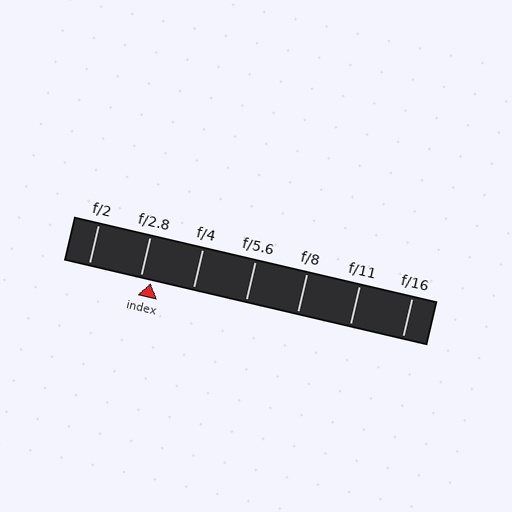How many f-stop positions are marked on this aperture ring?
There are 7 f-stop positions marked.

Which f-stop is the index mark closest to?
The index mark is closest to f/2.8.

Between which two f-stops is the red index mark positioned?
The index mark is between f/2.8 and f/4.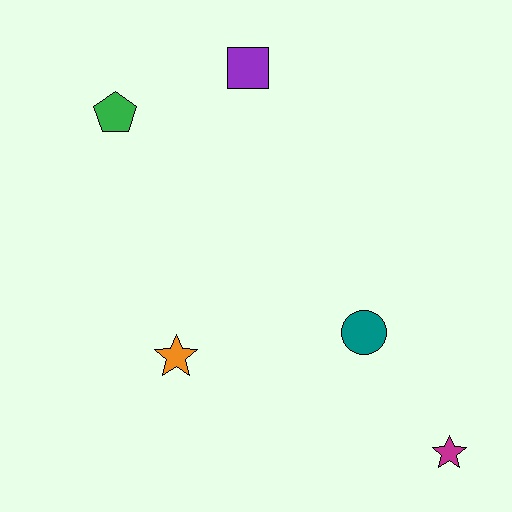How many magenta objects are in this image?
There is 1 magenta object.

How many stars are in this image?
There are 2 stars.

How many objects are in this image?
There are 5 objects.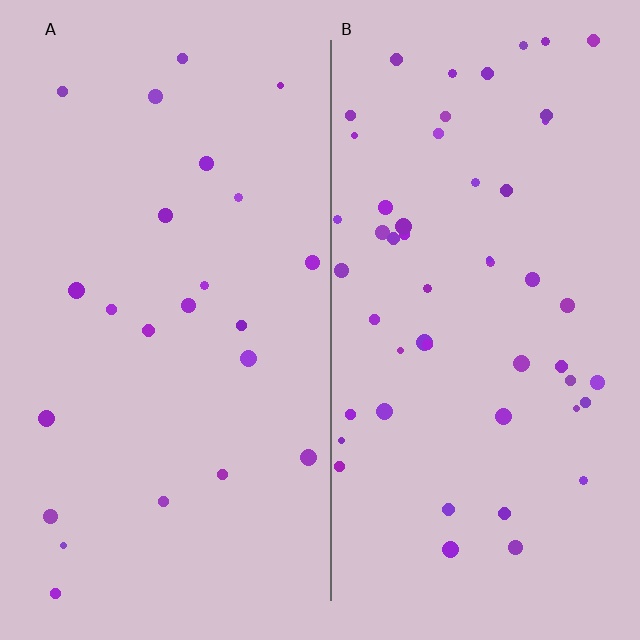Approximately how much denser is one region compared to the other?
Approximately 2.3× — region B over region A.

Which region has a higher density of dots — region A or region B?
B (the right).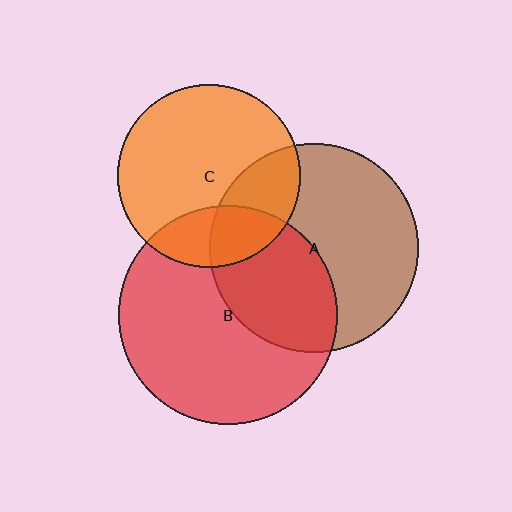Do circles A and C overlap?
Yes.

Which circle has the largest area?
Circle B (red).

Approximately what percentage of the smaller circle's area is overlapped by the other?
Approximately 25%.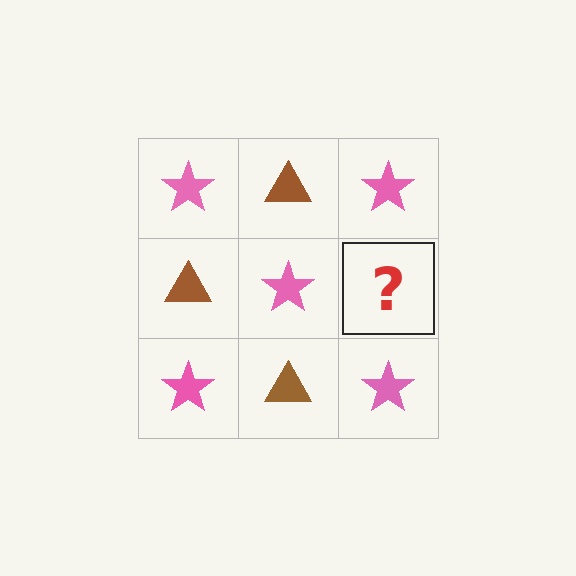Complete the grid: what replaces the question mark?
The question mark should be replaced with a brown triangle.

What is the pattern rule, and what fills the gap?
The rule is that it alternates pink star and brown triangle in a checkerboard pattern. The gap should be filled with a brown triangle.